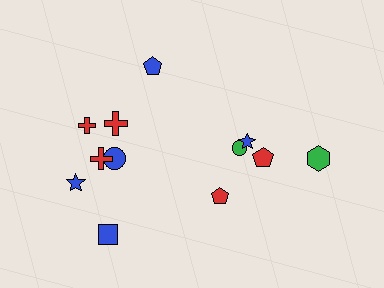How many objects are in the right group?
There are 4 objects.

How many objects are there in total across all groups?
There are 12 objects.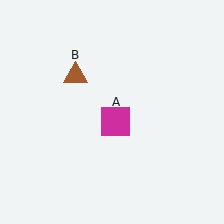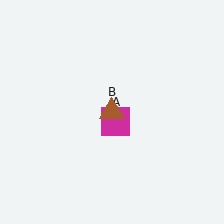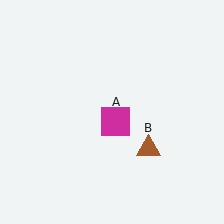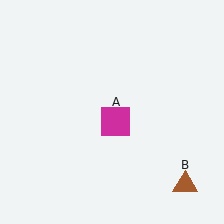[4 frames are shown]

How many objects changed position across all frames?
1 object changed position: brown triangle (object B).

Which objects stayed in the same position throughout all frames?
Magenta square (object A) remained stationary.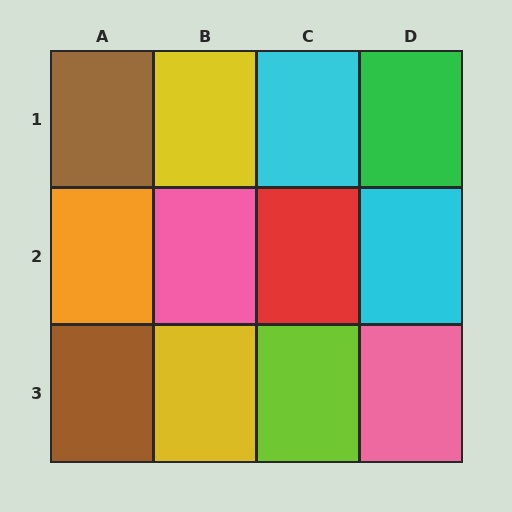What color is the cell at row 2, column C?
Red.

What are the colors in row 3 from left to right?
Brown, yellow, lime, pink.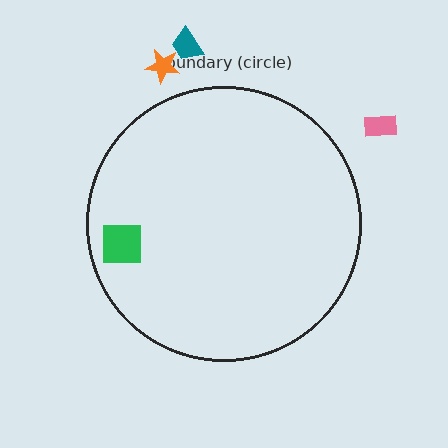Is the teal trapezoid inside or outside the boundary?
Outside.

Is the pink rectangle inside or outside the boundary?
Outside.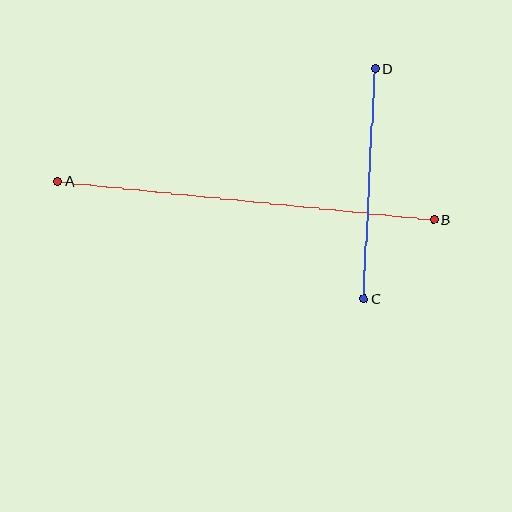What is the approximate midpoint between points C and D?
The midpoint is at approximately (370, 184) pixels.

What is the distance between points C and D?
The distance is approximately 230 pixels.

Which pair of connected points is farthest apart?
Points A and B are farthest apart.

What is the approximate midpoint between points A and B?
The midpoint is at approximately (246, 200) pixels.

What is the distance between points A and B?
The distance is approximately 378 pixels.